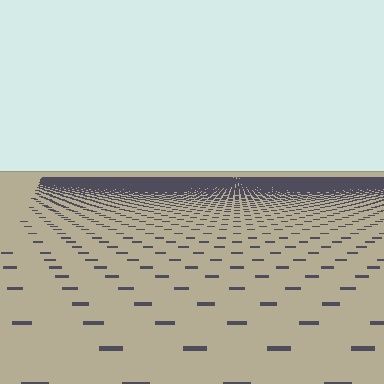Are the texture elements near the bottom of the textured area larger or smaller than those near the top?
Larger. Near the bottom, elements are closer to the viewer and appear at a bigger on-screen size.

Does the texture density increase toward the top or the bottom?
Density increases toward the top.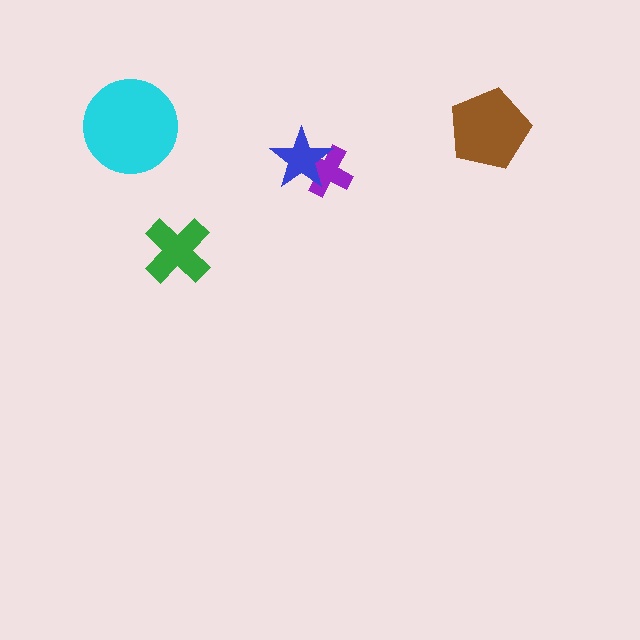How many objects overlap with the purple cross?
1 object overlaps with the purple cross.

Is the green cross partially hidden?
No, no other shape covers it.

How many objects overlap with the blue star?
1 object overlaps with the blue star.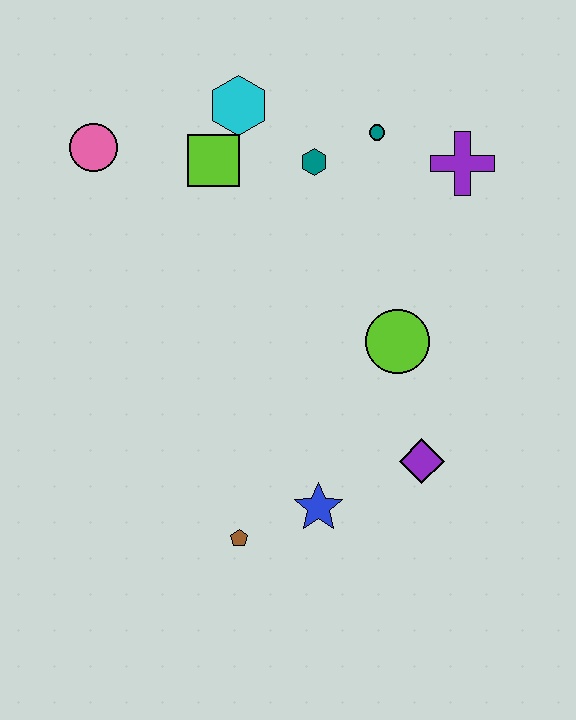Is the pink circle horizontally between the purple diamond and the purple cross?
No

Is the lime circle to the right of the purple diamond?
No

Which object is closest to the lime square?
The cyan hexagon is closest to the lime square.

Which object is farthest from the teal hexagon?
The brown pentagon is farthest from the teal hexagon.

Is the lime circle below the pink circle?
Yes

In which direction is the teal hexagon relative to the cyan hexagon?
The teal hexagon is to the right of the cyan hexagon.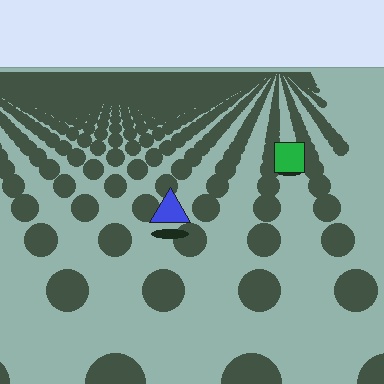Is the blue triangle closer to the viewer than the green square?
Yes. The blue triangle is closer — you can tell from the texture gradient: the ground texture is coarser near it.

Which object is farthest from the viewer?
The green square is farthest from the viewer. It appears smaller and the ground texture around it is denser.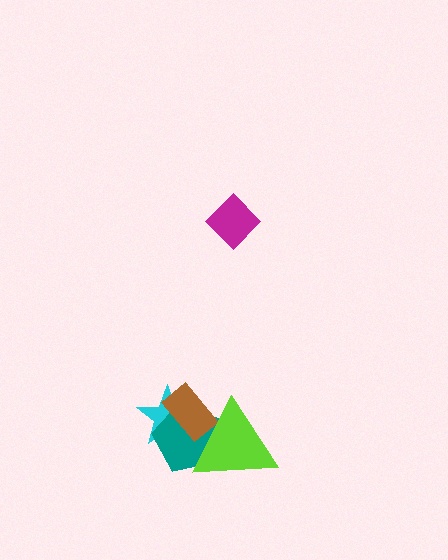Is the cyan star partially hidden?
Yes, it is partially covered by another shape.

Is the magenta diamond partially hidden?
No, no other shape covers it.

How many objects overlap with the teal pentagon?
3 objects overlap with the teal pentagon.